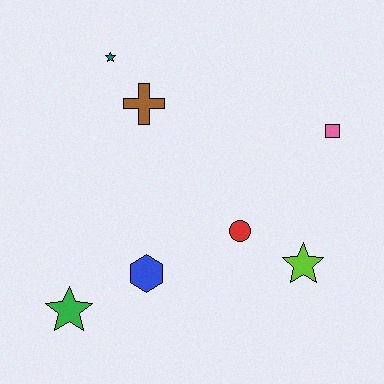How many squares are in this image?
There is 1 square.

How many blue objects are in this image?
There is 1 blue object.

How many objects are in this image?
There are 7 objects.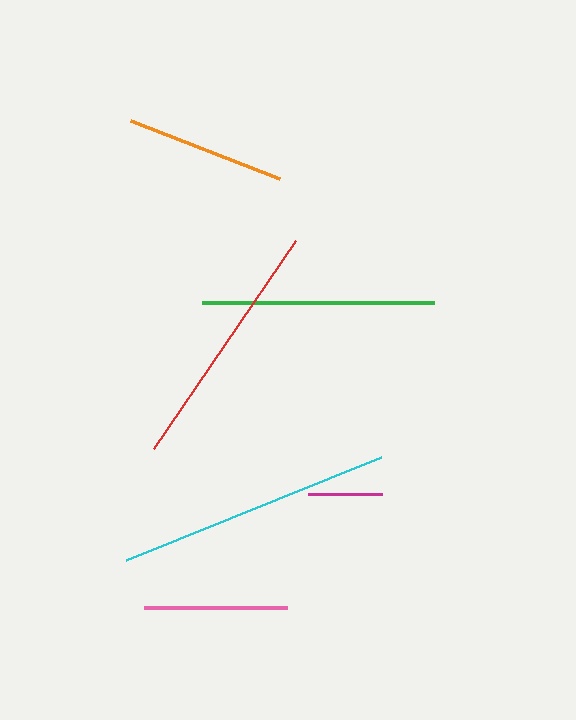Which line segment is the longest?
The cyan line is the longest at approximately 275 pixels.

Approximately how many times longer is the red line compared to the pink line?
The red line is approximately 1.8 times the length of the pink line.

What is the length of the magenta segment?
The magenta segment is approximately 74 pixels long.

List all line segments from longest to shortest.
From longest to shortest: cyan, red, green, orange, pink, magenta.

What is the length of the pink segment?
The pink segment is approximately 143 pixels long.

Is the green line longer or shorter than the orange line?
The green line is longer than the orange line.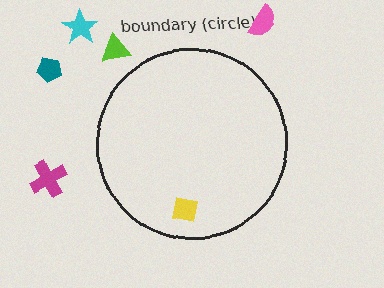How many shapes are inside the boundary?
1 inside, 5 outside.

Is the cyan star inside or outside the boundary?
Outside.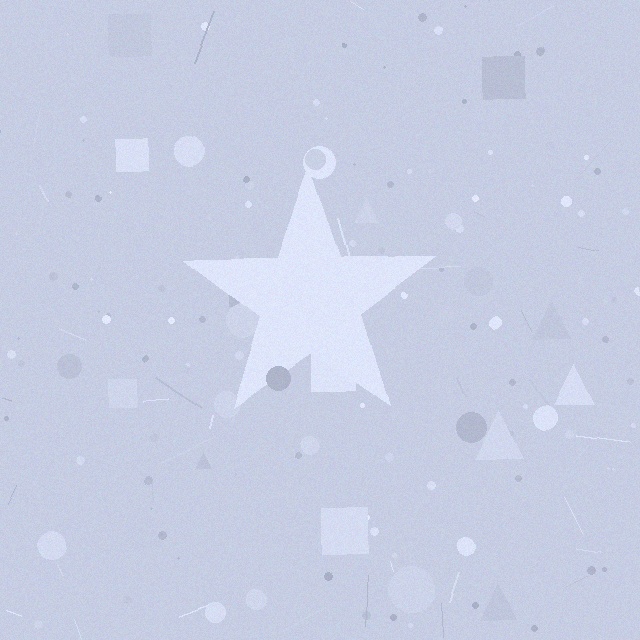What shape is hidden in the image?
A star is hidden in the image.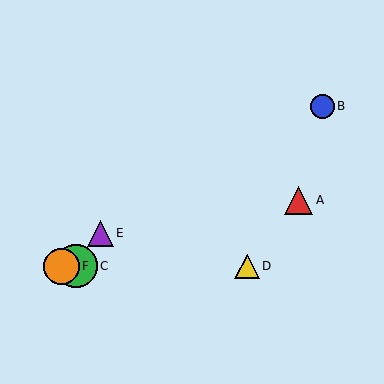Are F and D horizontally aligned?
Yes, both are at y≈266.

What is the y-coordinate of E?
Object E is at y≈233.